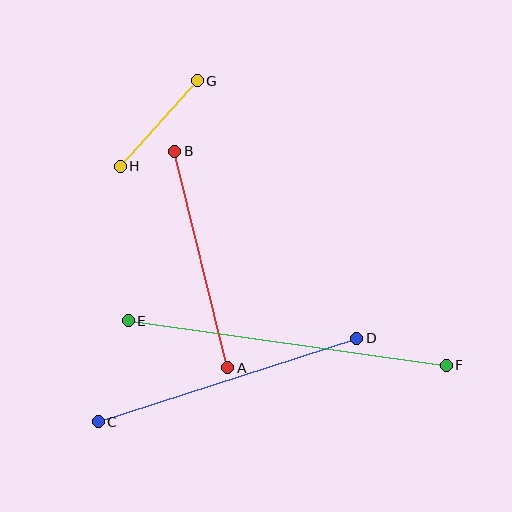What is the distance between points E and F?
The distance is approximately 321 pixels.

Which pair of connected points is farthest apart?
Points E and F are farthest apart.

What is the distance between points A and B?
The distance is approximately 223 pixels.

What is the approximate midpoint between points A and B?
The midpoint is at approximately (201, 259) pixels.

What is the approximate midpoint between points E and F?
The midpoint is at approximately (287, 343) pixels.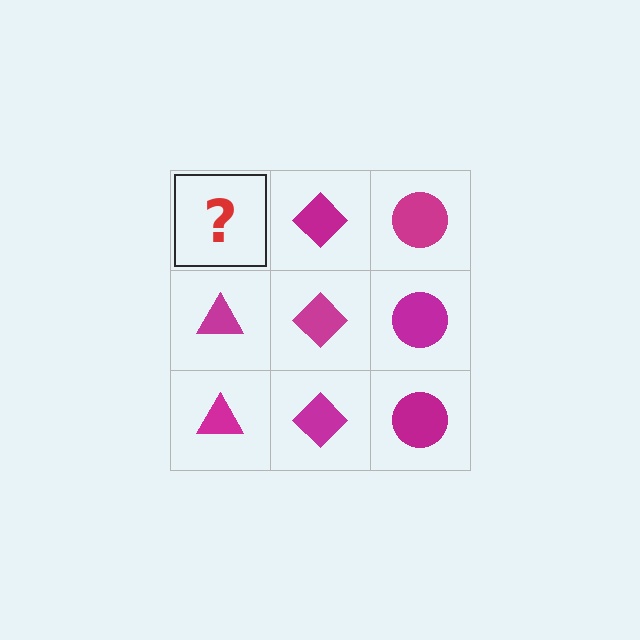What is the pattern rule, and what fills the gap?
The rule is that each column has a consistent shape. The gap should be filled with a magenta triangle.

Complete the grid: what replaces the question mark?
The question mark should be replaced with a magenta triangle.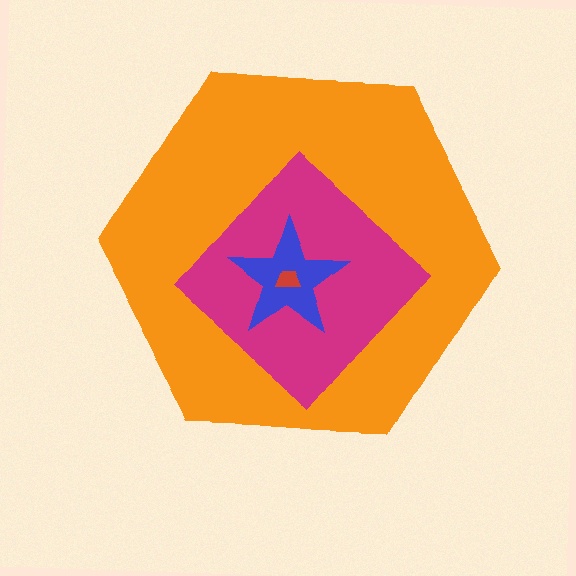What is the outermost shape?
The orange hexagon.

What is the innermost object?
The red trapezoid.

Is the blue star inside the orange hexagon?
Yes.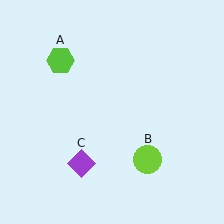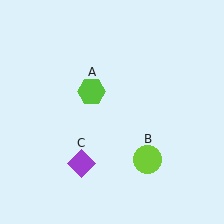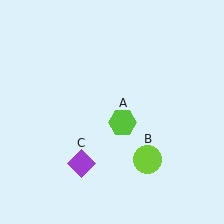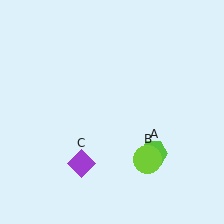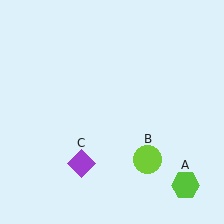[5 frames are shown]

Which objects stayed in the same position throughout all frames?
Lime circle (object B) and purple diamond (object C) remained stationary.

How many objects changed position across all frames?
1 object changed position: lime hexagon (object A).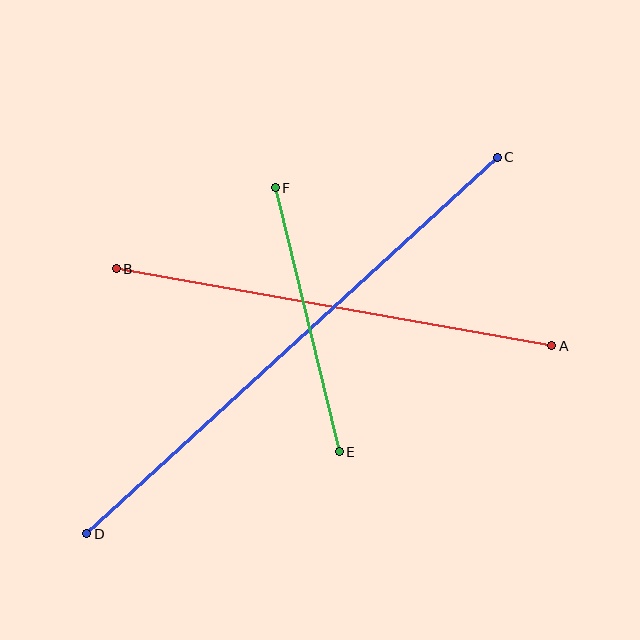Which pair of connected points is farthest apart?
Points C and D are farthest apart.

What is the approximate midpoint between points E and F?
The midpoint is at approximately (307, 320) pixels.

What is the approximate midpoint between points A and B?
The midpoint is at approximately (334, 307) pixels.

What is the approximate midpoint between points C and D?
The midpoint is at approximately (292, 346) pixels.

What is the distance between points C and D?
The distance is approximately 557 pixels.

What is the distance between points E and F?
The distance is approximately 272 pixels.